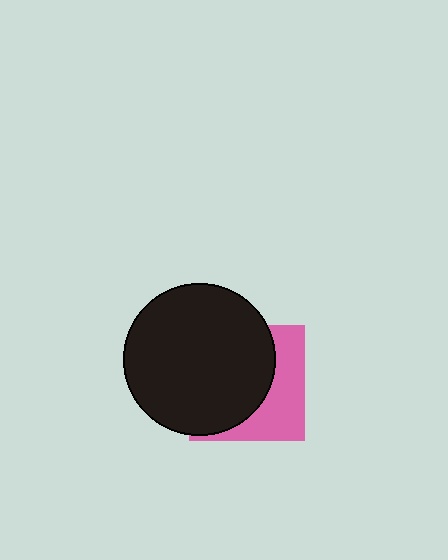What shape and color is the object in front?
The object in front is a black circle.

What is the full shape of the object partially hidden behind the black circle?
The partially hidden object is a pink square.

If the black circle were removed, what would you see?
You would see the complete pink square.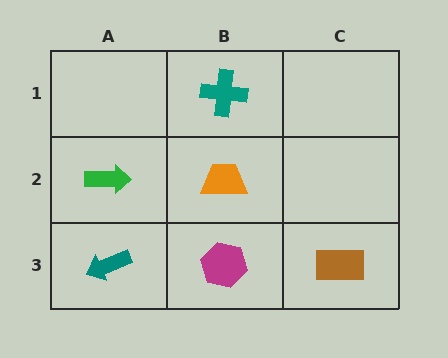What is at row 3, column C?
A brown rectangle.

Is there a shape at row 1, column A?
No, that cell is empty.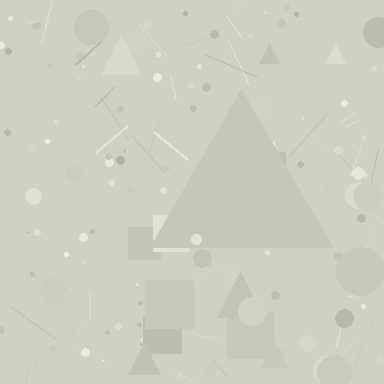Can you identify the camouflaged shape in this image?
The camouflaged shape is a triangle.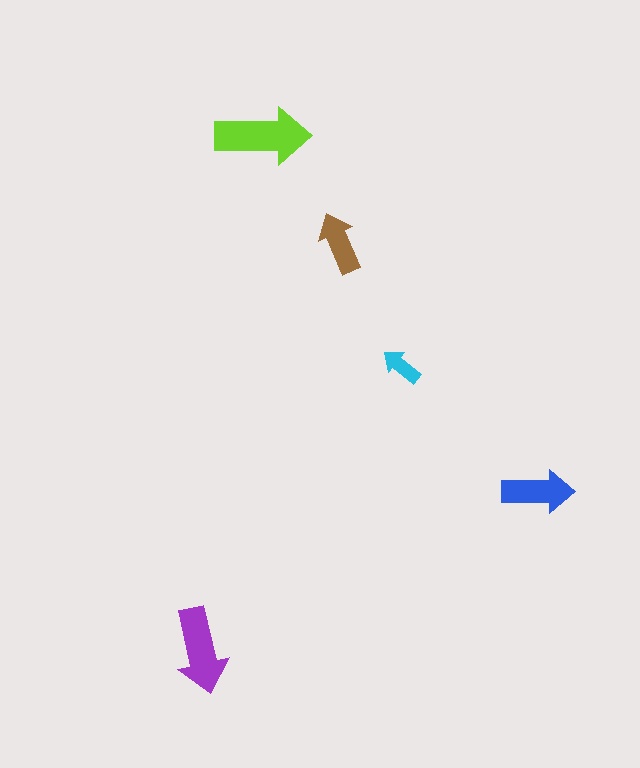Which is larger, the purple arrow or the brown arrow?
The purple one.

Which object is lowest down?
The purple arrow is bottommost.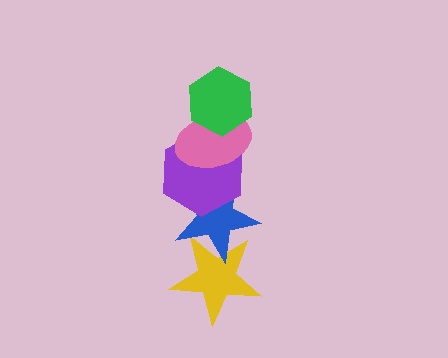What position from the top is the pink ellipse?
The pink ellipse is 2nd from the top.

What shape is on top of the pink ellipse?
The green hexagon is on top of the pink ellipse.